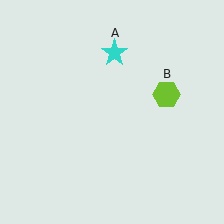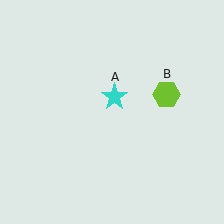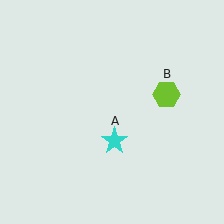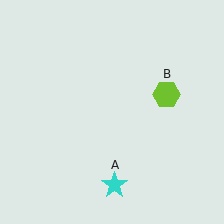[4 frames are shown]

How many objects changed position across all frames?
1 object changed position: cyan star (object A).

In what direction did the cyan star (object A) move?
The cyan star (object A) moved down.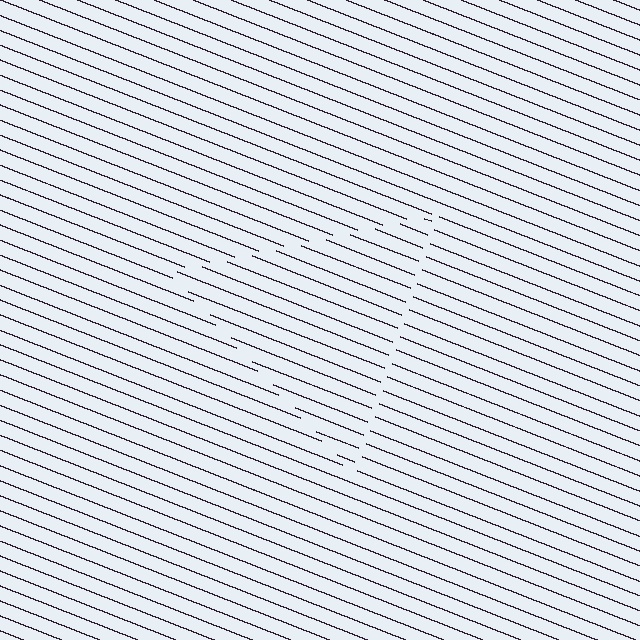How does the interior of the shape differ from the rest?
The interior of the shape contains the same grating, shifted by half a period — the contour is defined by the phase discontinuity where line-ends from the inner and outer gratings abut.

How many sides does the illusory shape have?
3 sides — the line-ends trace a triangle.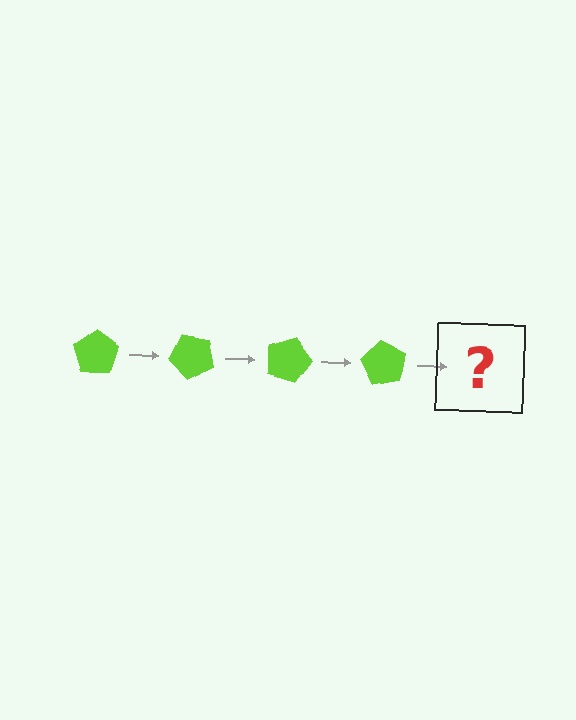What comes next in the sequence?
The next element should be a lime pentagon rotated 180 degrees.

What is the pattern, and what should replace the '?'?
The pattern is that the pentagon rotates 45 degrees each step. The '?' should be a lime pentagon rotated 180 degrees.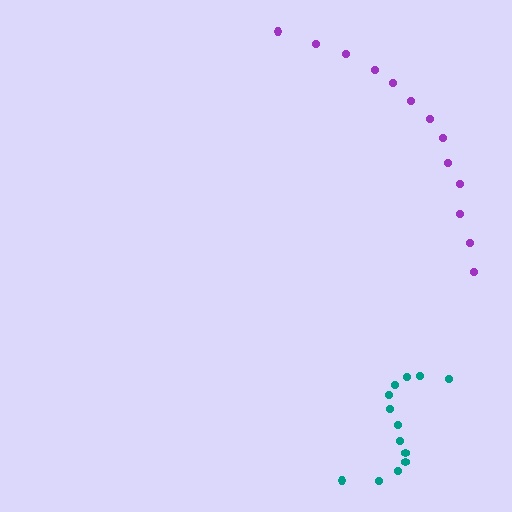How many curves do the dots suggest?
There are 2 distinct paths.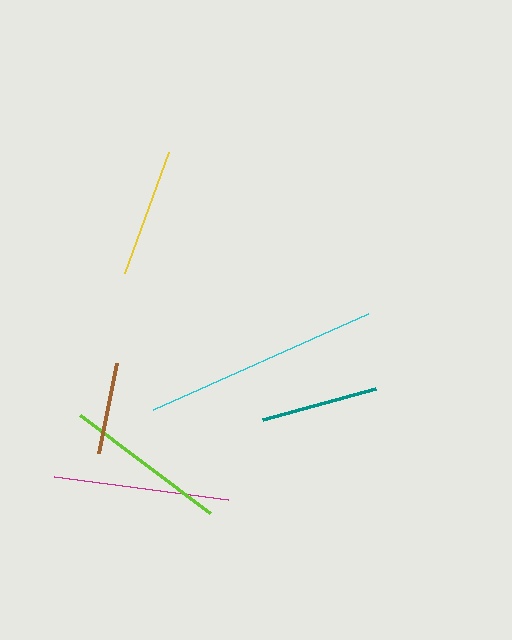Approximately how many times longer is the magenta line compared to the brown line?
The magenta line is approximately 1.9 times the length of the brown line.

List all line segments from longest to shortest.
From longest to shortest: cyan, magenta, lime, yellow, teal, brown.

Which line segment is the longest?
The cyan line is the longest at approximately 236 pixels.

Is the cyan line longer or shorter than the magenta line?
The cyan line is longer than the magenta line.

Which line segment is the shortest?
The brown line is the shortest at approximately 92 pixels.